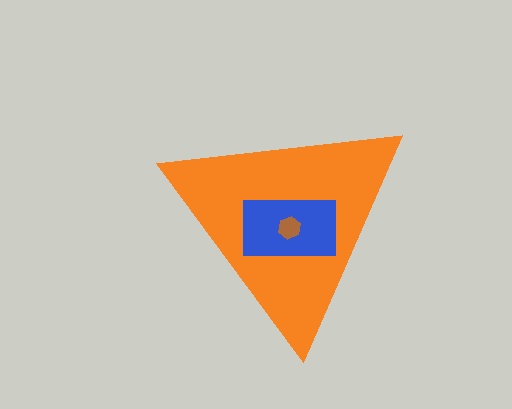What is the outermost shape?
The orange triangle.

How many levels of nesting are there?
3.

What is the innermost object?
The brown hexagon.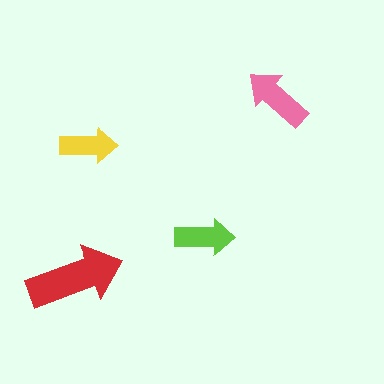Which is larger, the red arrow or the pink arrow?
The red one.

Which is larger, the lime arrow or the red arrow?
The red one.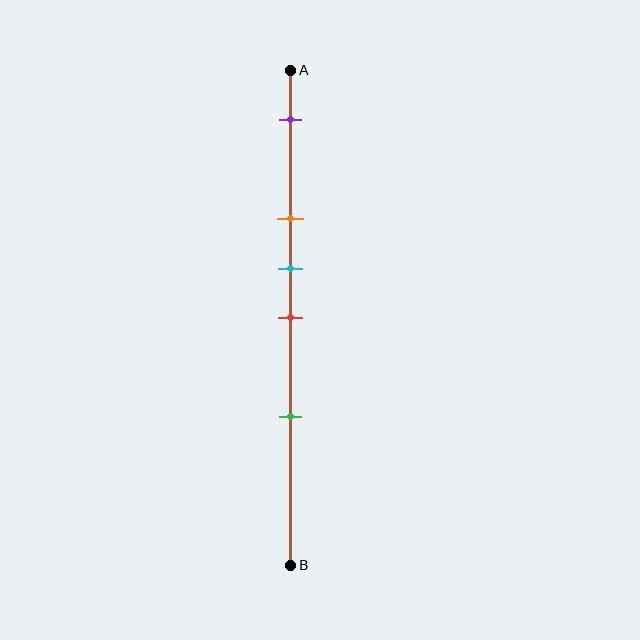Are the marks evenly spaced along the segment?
No, the marks are not evenly spaced.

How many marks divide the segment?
There are 5 marks dividing the segment.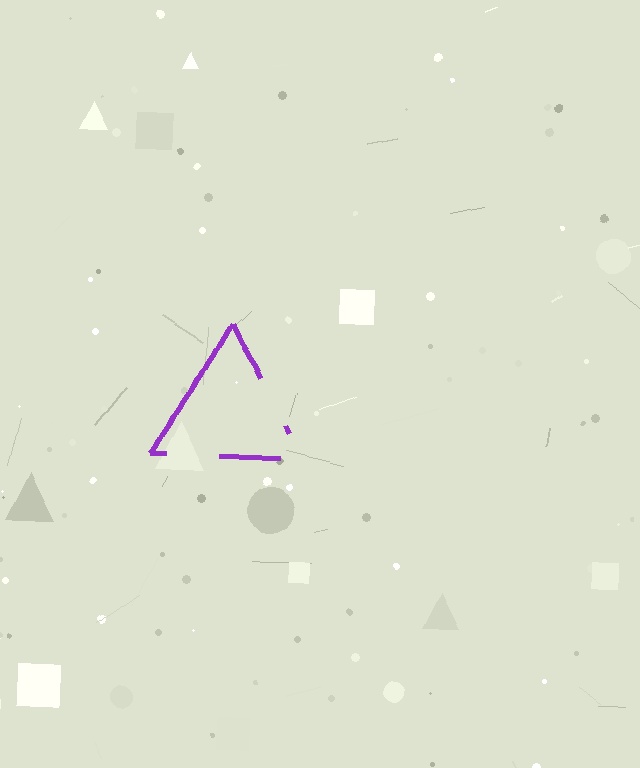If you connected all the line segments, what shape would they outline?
They would outline a triangle.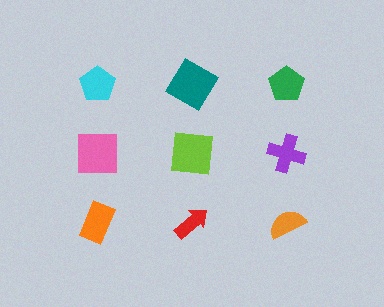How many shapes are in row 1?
3 shapes.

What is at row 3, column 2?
A red arrow.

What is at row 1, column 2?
A teal diamond.